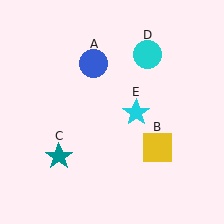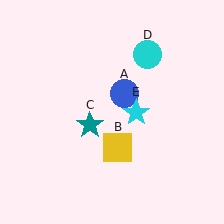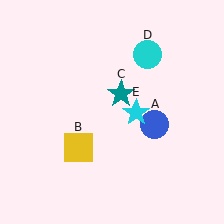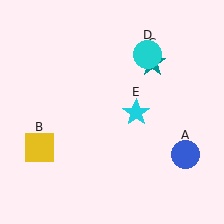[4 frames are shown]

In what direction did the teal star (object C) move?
The teal star (object C) moved up and to the right.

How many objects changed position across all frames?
3 objects changed position: blue circle (object A), yellow square (object B), teal star (object C).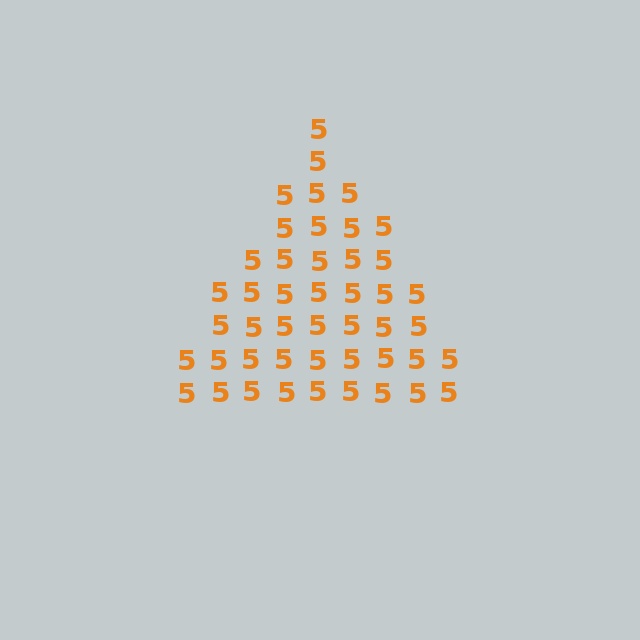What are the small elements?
The small elements are digit 5's.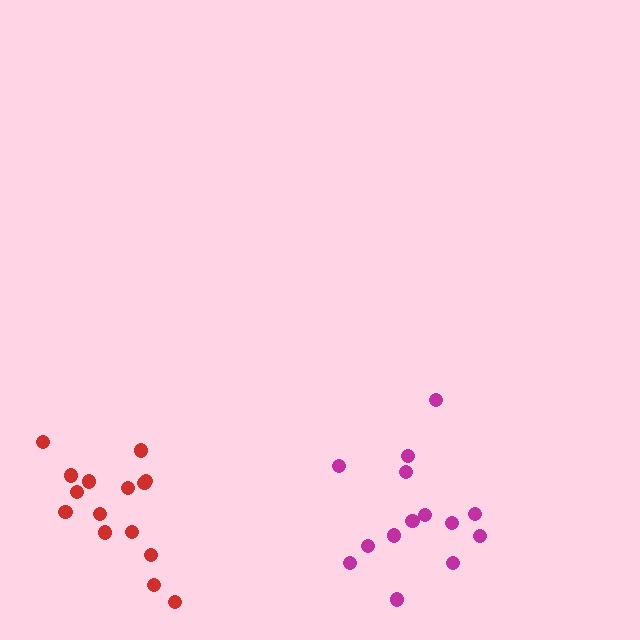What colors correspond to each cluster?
The clusters are colored: magenta, red.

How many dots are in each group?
Group 1: 14 dots, Group 2: 15 dots (29 total).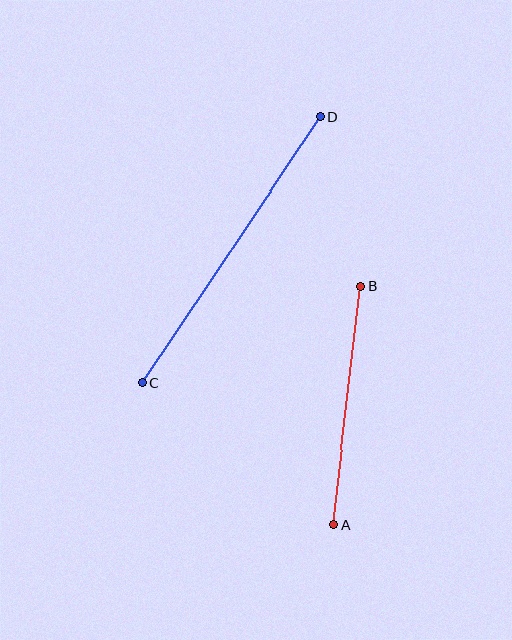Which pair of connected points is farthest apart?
Points C and D are farthest apart.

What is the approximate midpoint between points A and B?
The midpoint is at approximately (347, 405) pixels.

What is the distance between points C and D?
The distance is approximately 321 pixels.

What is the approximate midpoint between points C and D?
The midpoint is at approximately (231, 250) pixels.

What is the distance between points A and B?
The distance is approximately 240 pixels.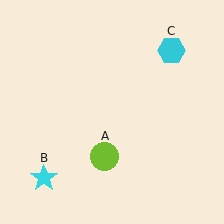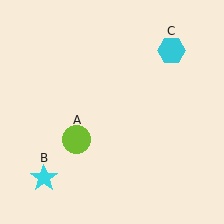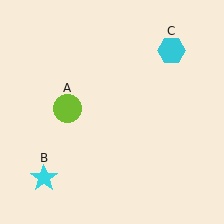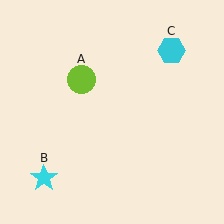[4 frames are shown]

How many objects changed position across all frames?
1 object changed position: lime circle (object A).